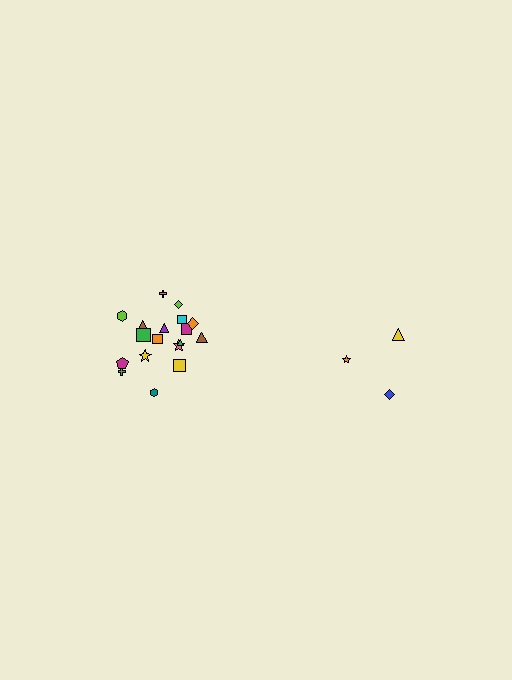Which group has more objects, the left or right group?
The left group.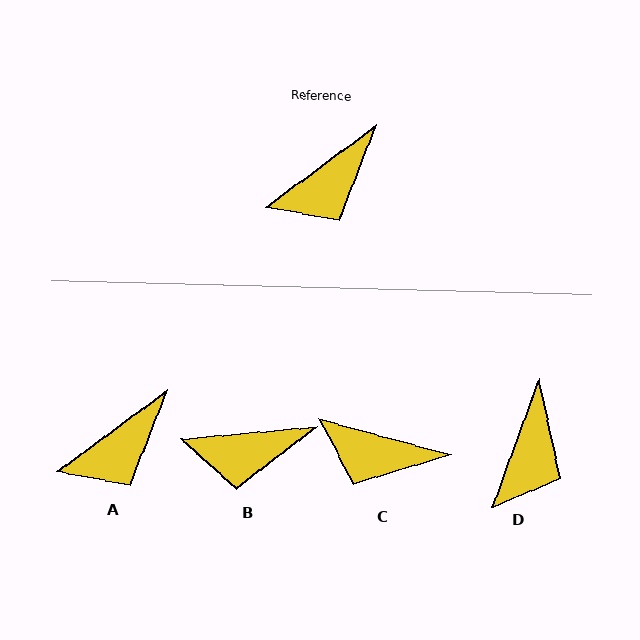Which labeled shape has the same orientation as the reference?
A.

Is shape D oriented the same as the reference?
No, it is off by about 33 degrees.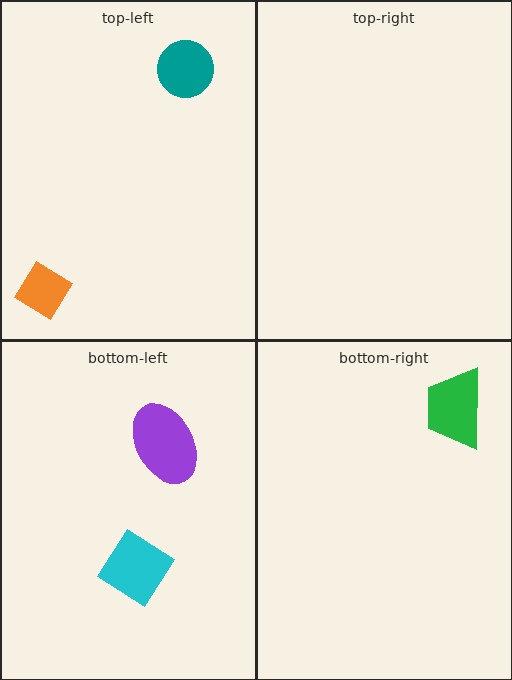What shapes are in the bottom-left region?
The cyan diamond, the purple ellipse.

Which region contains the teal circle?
The top-left region.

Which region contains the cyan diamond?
The bottom-left region.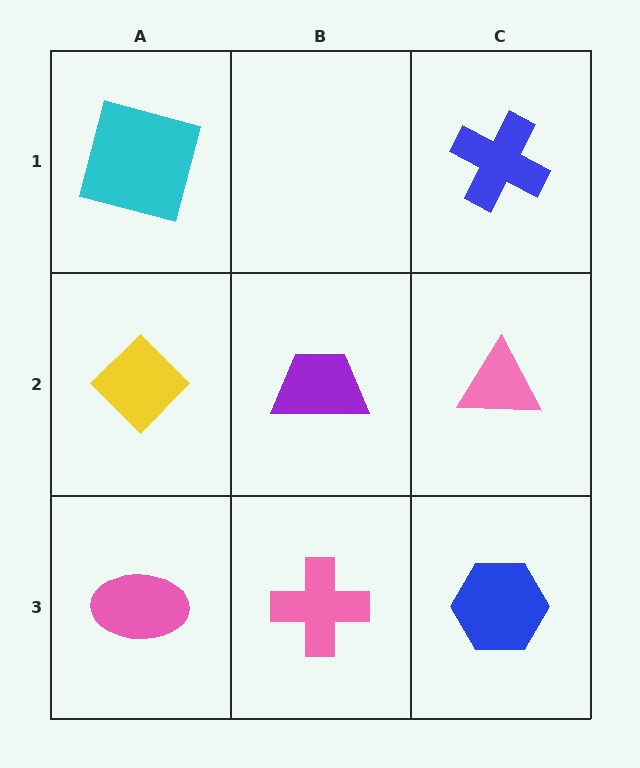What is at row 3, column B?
A pink cross.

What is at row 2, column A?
A yellow diamond.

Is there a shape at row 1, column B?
No, that cell is empty.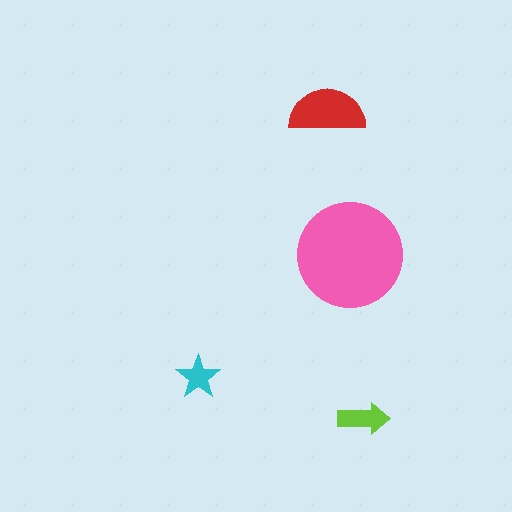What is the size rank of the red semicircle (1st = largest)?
2nd.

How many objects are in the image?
There are 4 objects in the image.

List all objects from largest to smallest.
The pink circle, the red semicircle, the lime arrow, the cyan star.